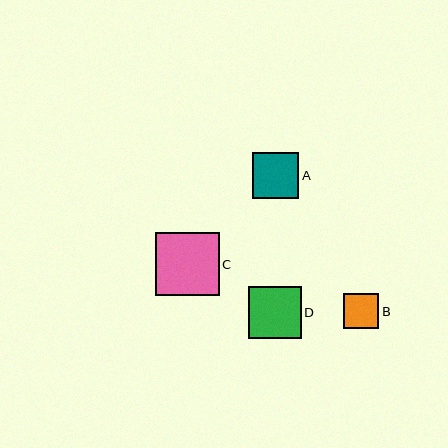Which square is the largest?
Square C is the largest with a size of approximately 64 pixels.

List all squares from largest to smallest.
From largest to smallest: C, D, A, B.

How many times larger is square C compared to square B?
Square C is approximately 1.8 times the size of square B.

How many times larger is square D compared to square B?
Square D is approximately 1.5 times the size of square B.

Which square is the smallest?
Square B is the smallest with a size of approximately 35 pixels.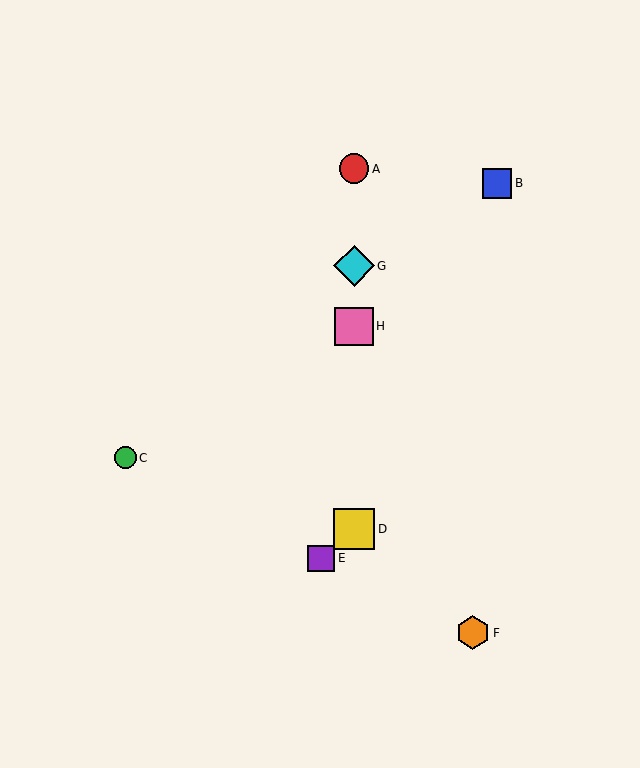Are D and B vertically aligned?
No, D is at x≈354 and B is at x≈497.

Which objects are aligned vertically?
Objects A, D, G, H are aligned vertically.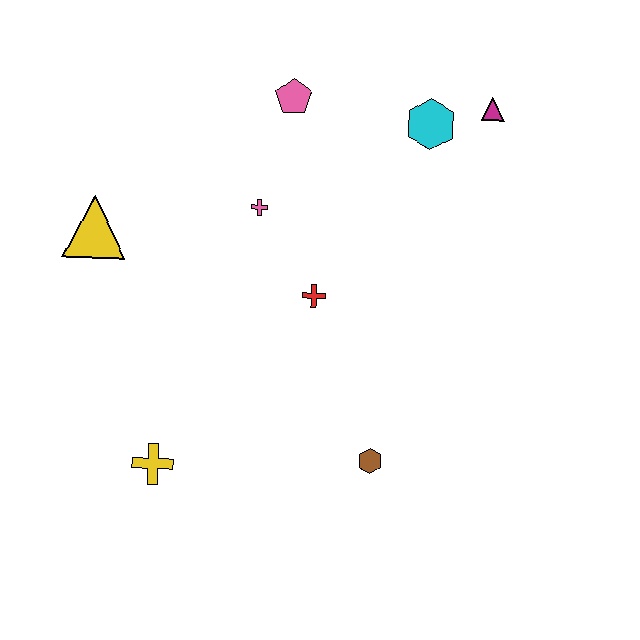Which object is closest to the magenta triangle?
The cyan hexagon is closest to the magenta triangle.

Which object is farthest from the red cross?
The magenta triangle is farthest from the red cross.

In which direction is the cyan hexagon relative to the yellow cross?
The cyan hexagon is above the yellow cross.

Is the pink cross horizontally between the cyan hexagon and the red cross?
No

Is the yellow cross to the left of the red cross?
Yes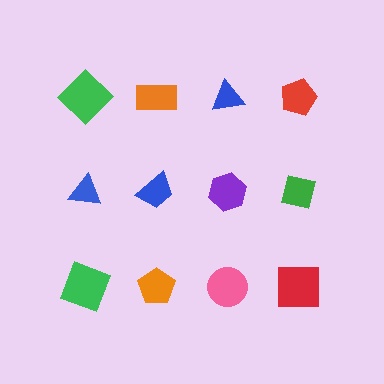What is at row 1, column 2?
An orange rectangle.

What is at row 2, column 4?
A green square.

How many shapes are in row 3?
4 shapes.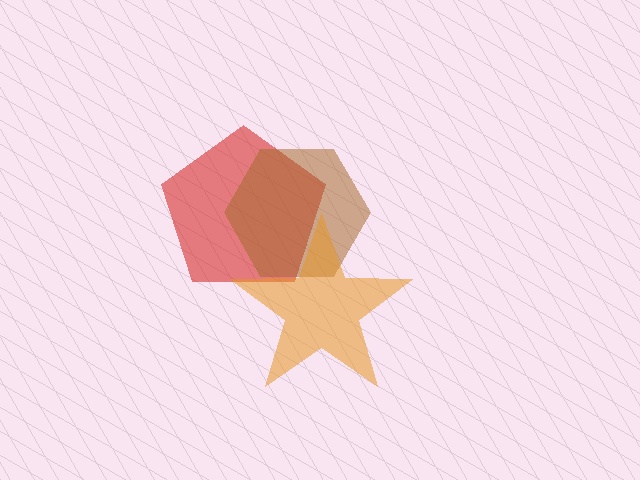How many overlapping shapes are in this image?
There are 3 overlapping shapes in the image.